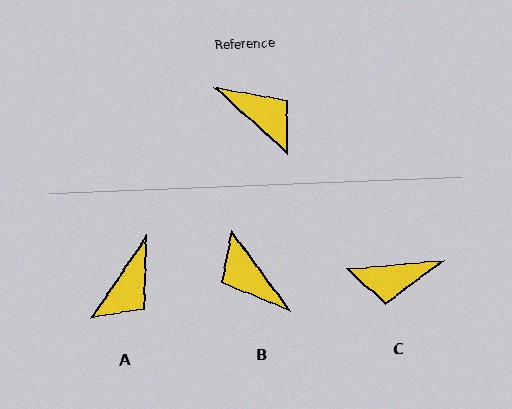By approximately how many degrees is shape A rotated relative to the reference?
Approximately 82 degrees clockwise.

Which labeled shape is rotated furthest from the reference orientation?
B, about 169 degrees away.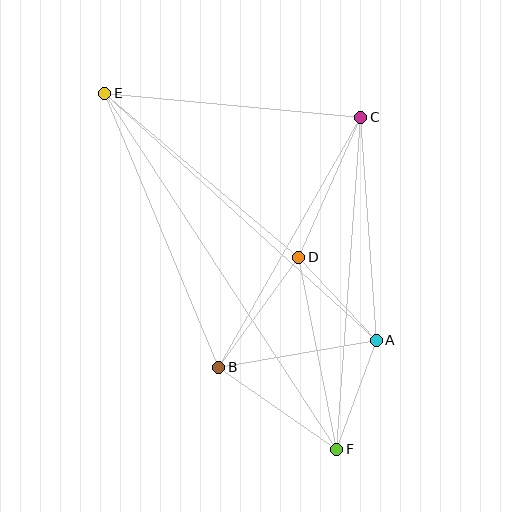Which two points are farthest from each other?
Points E and F are farthest from each other.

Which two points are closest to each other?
Points A and D are closest to each other.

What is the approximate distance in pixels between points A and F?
The distance between A and F is approximately 116 pixels.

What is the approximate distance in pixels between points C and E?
The distance between C and E is approximately 257 pixels.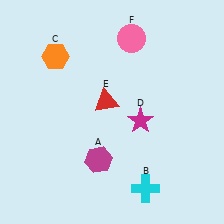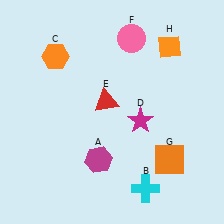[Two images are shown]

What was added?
An orange square (G), an orange diamond (H) were added in Image 2.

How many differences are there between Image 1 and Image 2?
There are 2 differences between the two images.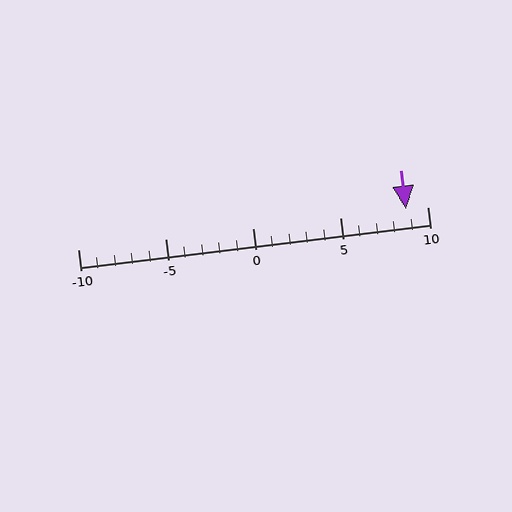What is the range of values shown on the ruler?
The ruler shows values from -10 to 10.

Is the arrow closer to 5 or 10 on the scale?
The arrow is closer to 10.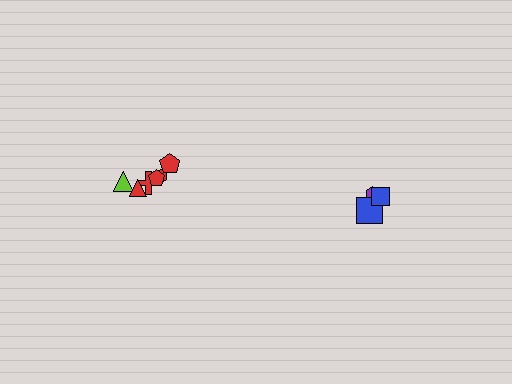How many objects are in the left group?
There are 6 objects.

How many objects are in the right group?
There are 3 objects.